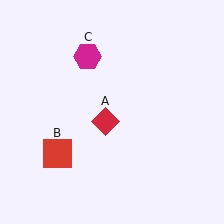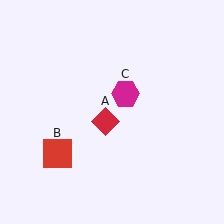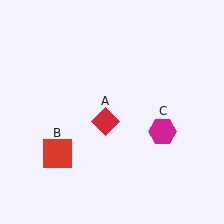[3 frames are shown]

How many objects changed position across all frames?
1 object changed position: magenta hexagon (object C).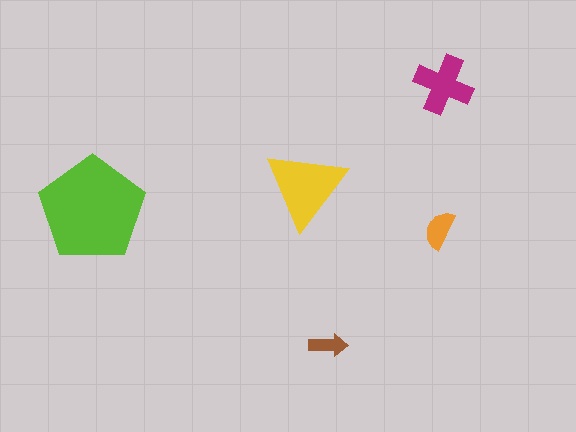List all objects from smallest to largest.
The brown arrow, the orange semicircle, the magenta cross, the yellow triangle, the lime pentagon.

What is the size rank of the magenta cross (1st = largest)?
3rd.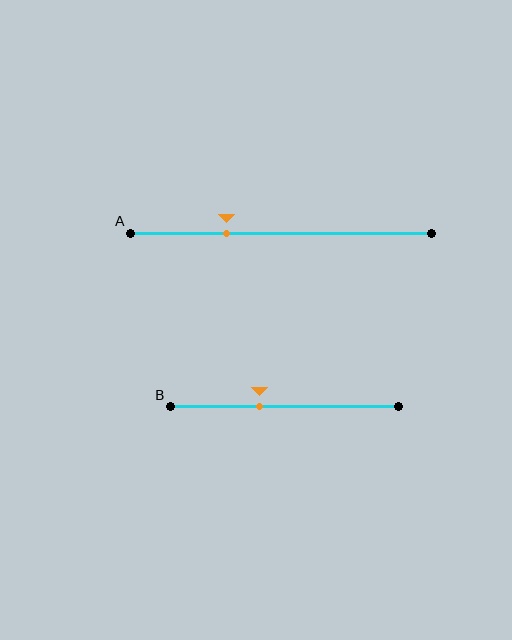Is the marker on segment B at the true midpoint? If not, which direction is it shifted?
No, the marker on segment B is shifted to the left by about 11% of the segment length.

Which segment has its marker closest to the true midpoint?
Segment B has its marker closest to the true midpoint.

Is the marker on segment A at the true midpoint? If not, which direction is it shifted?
No, the marker on segment A is shifted to the left by about 18% of the segment length.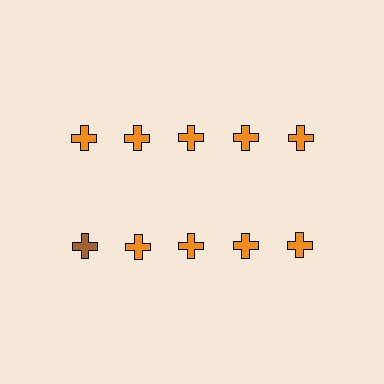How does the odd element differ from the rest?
It has a different color: brown instead of orange.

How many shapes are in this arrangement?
There are 10 shapes arranged in a grid pattern.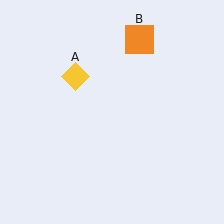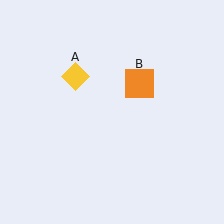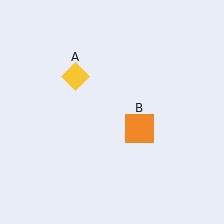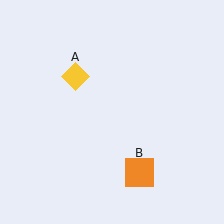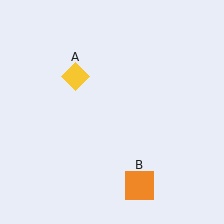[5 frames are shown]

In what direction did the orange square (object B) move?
The orange square (object B) moved down.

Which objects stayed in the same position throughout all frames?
Yellow diamond (object A) remained stationary.